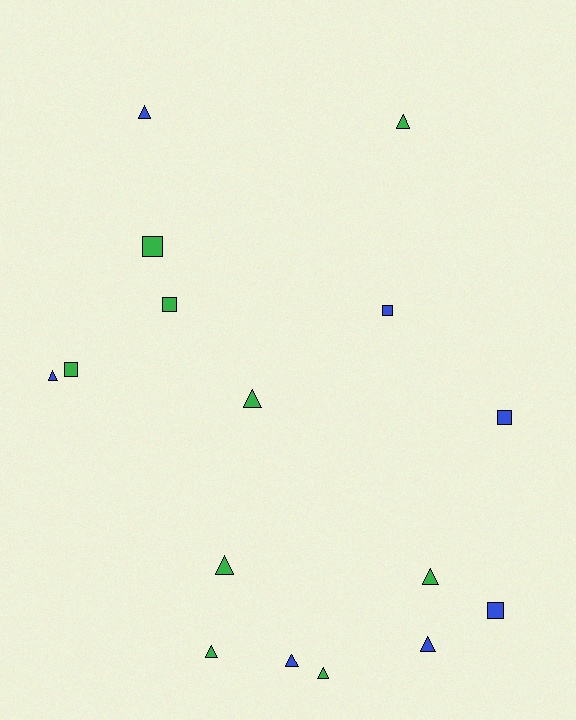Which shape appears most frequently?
Triangle, with 10 objects.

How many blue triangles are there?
There are 4 blue triangles.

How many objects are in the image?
There are 16 objects.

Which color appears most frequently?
Green, with 9 objects.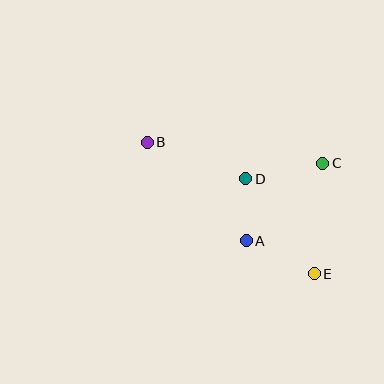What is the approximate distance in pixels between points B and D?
The distance between B and D is approximately 105 pixels.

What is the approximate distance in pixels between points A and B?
The distance between A and B is approximately 140 pixels.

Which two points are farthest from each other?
Points B and E are farthest from each other.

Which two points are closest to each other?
Points A and D are closest to each other.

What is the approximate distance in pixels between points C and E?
The distance between C and E is approximately 111 pixels.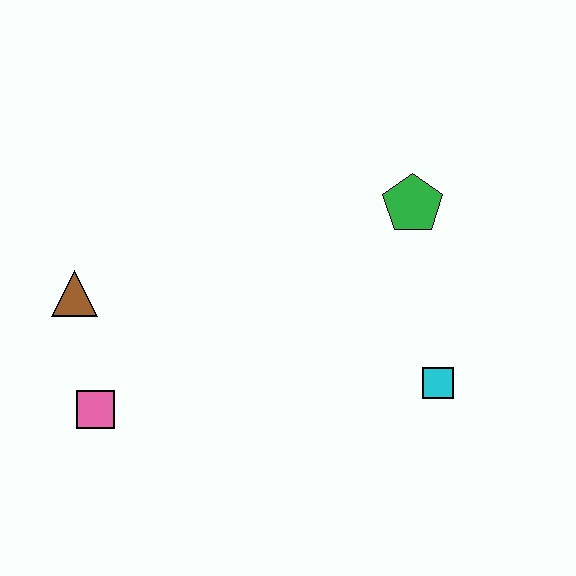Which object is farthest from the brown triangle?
The cyan square is farthest from the brown triangle.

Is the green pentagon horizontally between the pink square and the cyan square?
Yes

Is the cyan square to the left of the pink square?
No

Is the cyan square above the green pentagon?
No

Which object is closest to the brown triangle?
The pink square is closest to the brown triangle.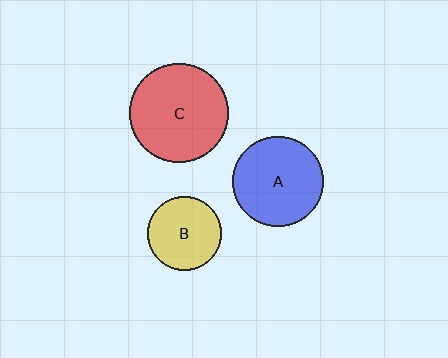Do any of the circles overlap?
No, none of the circles overlap.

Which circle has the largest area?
Circle C (red).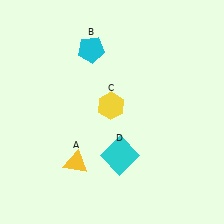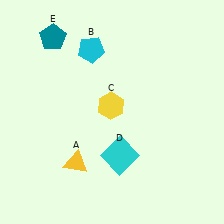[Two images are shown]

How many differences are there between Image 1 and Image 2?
There is 1 difference between the two images.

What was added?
A teal pentagon (E) was added in Image 2.